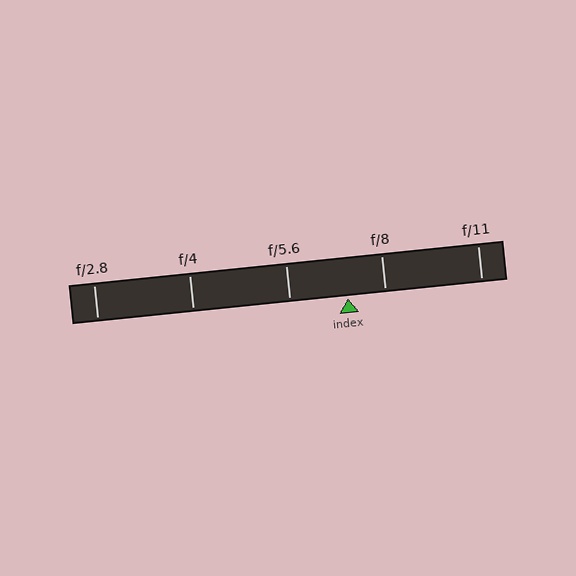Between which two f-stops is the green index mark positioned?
The index mark is between f/5.6 and f/8.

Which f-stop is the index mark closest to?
The index mark is closest to f/8.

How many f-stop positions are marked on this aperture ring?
There are 5 f-stop positions marked.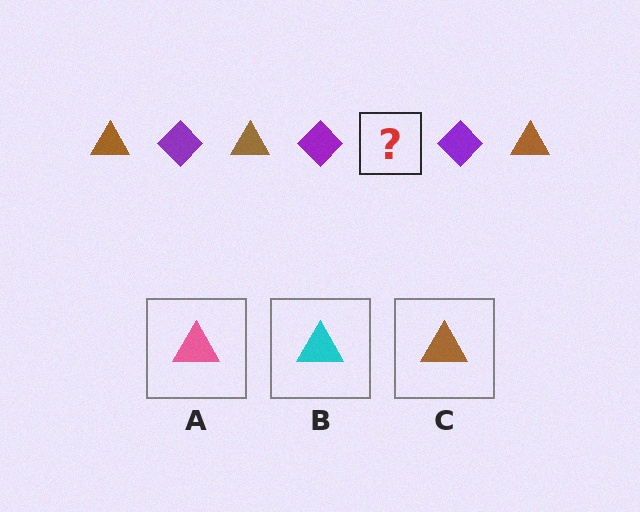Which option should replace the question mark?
Option C.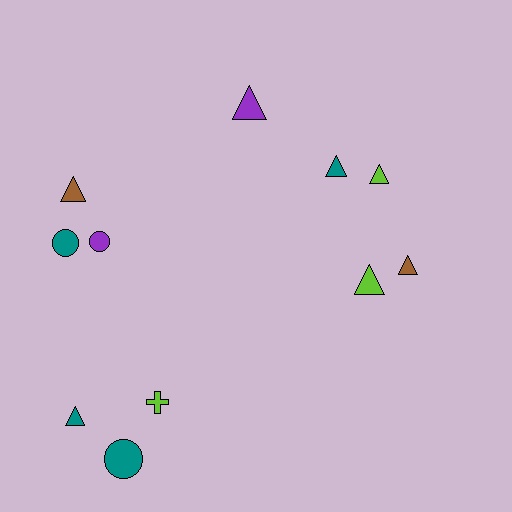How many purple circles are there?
There is 1 purple circle.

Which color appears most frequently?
Teal, with 4 objects.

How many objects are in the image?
There are 11 objects.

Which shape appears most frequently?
Triangle, with 7 objects.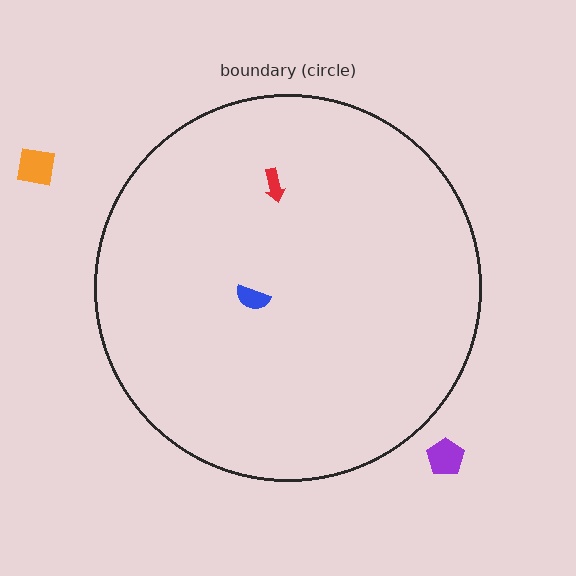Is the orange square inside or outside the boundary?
Outside.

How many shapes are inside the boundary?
2 inside, 2 outside.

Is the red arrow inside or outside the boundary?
Inside.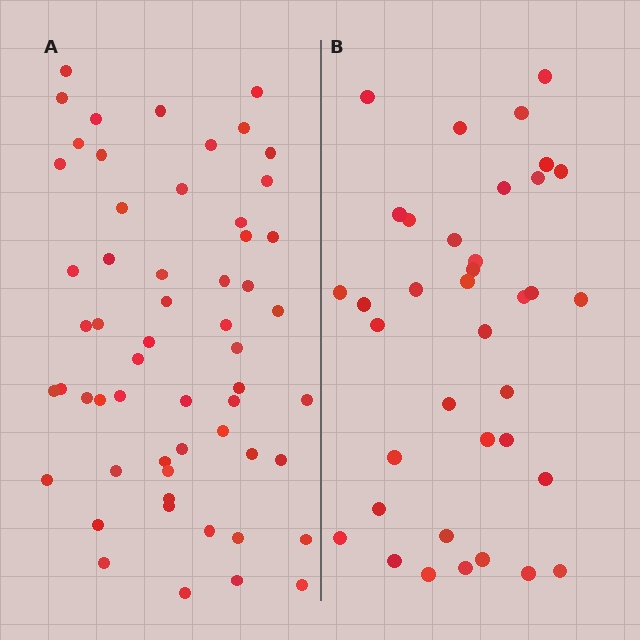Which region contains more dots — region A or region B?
Region A (the left region) has more dots.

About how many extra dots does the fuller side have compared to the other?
Region A has approximately 20 more dots than region B.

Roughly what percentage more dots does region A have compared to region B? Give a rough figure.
About 55% more.